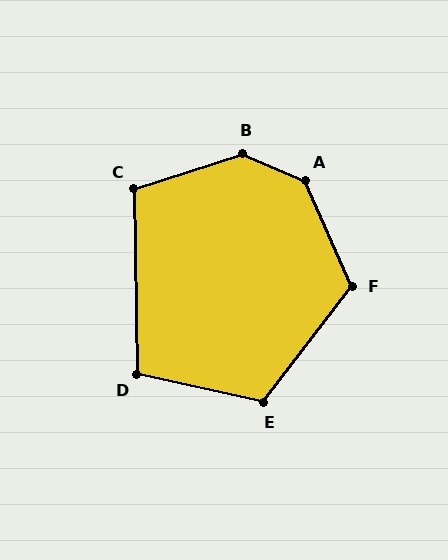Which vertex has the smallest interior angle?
D, at approximately 103 degrees.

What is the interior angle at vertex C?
Approximately 107 degrees (obtuse).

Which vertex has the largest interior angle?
B, at approximately 138 degrees.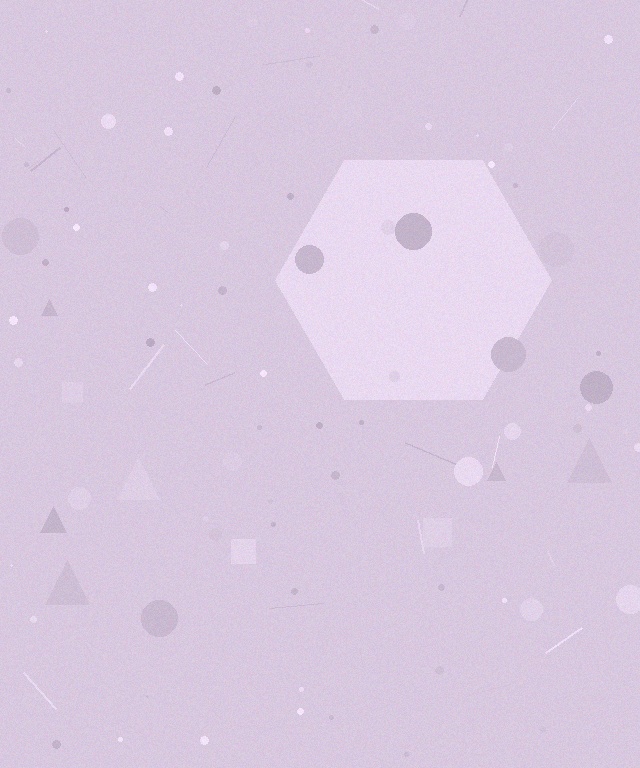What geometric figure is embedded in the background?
A hexagon is embedded in the background.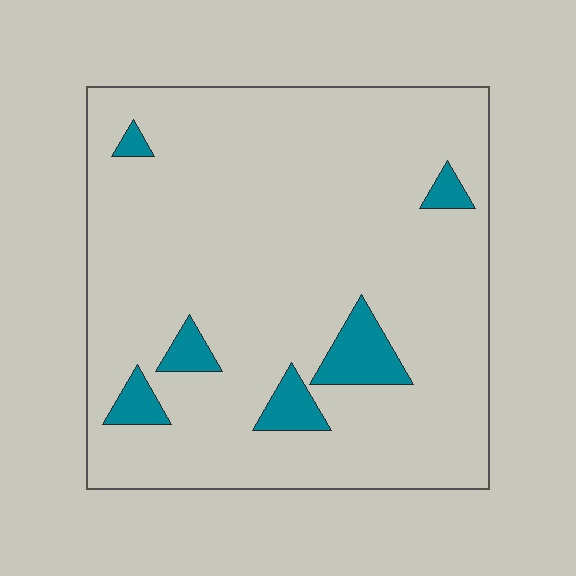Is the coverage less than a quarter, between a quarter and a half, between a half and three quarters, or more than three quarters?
Less than a quarter.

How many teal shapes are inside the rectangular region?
6.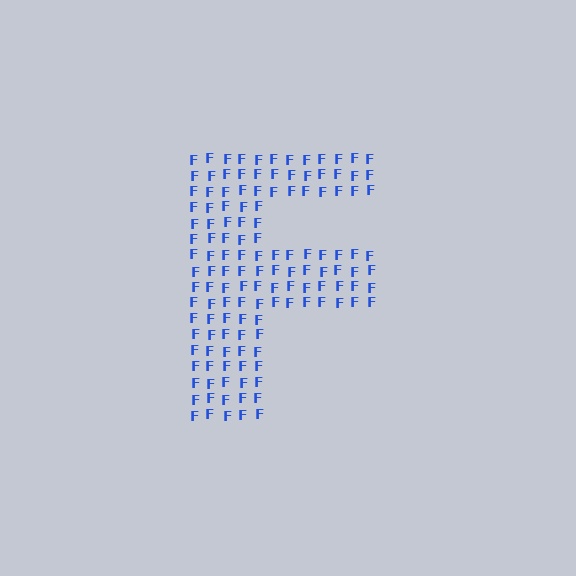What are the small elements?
The small elements are letter F's.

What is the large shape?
The large shape is the letter F.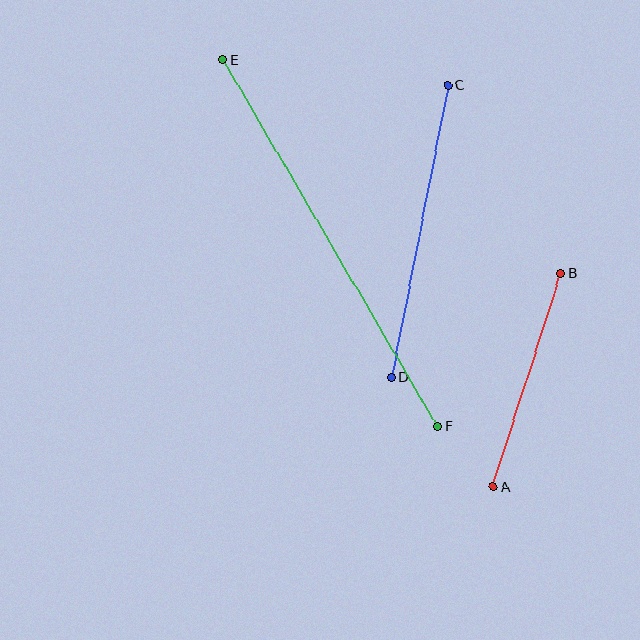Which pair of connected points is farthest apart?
Points E and F are farthest apart.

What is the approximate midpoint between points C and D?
The midpoint is at approximately (419, 231) pixels.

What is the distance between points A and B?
The distance is approximately 224 pixels.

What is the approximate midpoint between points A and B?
The midpoint is at approximately (527, 380) pixels.